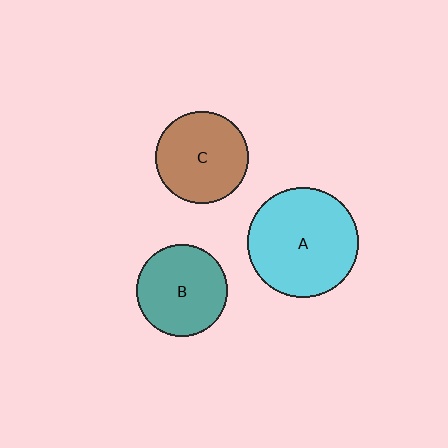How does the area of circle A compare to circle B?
Approximately 1.5 times.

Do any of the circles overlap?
No, none of the circles overlap.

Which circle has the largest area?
Circle A (cyan).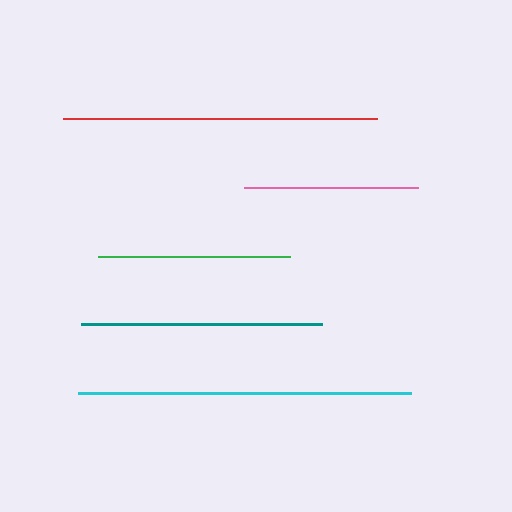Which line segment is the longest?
The cyan line is the longest at approximately 333 pixels.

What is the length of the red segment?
The red segment is approximately 314 pixels long.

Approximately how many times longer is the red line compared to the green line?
The red line is approximately 1.6 times the length of the green line.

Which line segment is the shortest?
The pink line is the shortest at approximately 174 pixels.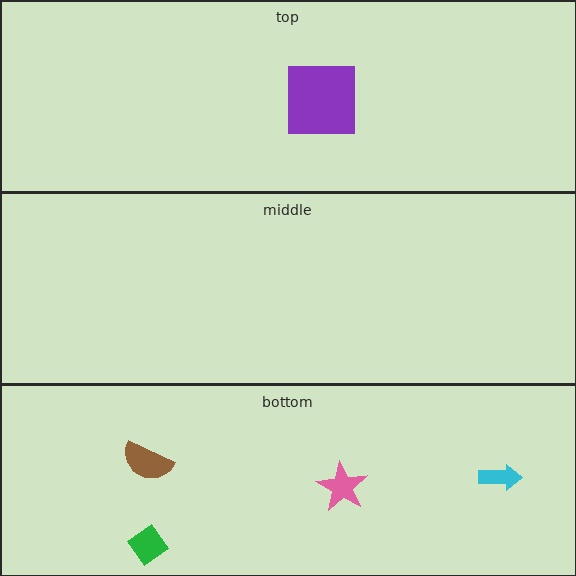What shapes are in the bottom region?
The green diamond, the pink star, the cyan arrow, the brown semicircle.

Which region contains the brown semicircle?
The bottom region.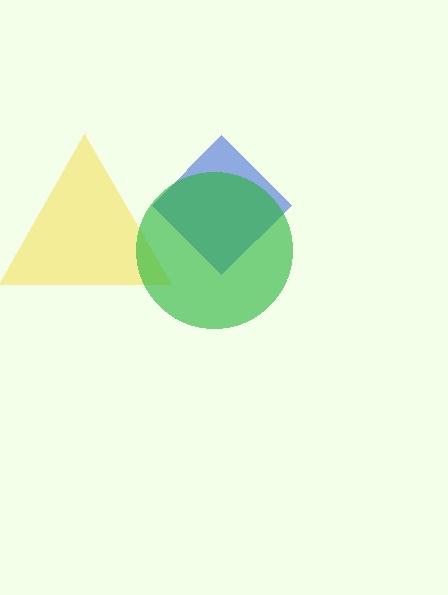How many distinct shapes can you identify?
There are 3 distinct shapes: a blue diamond, a yellow triangle, a green circle.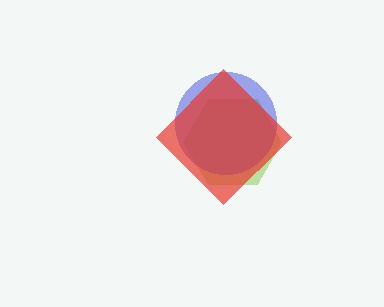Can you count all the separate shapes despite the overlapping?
Yes, there are 3 separate shapes.